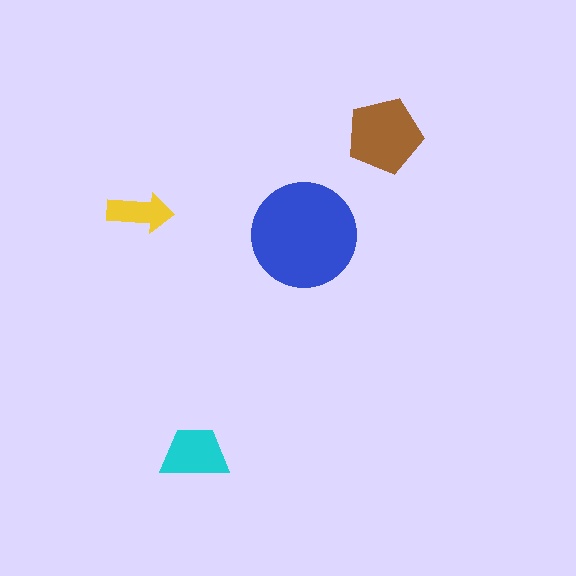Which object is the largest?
The blue circle.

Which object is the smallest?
The yellow arrow.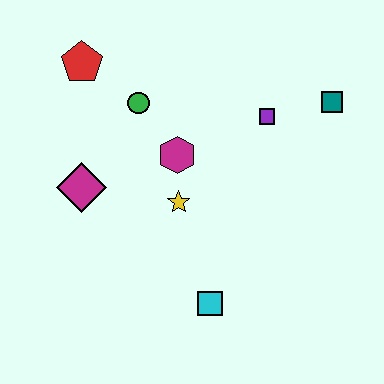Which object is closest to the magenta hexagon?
The yellow star is closest to the magenta hexagon.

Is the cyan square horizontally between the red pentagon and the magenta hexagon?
No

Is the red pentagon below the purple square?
No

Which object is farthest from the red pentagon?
The cyan square is farthest from the red pentagon.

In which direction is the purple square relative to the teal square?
The purple square is to the left of the teal square.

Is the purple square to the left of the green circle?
No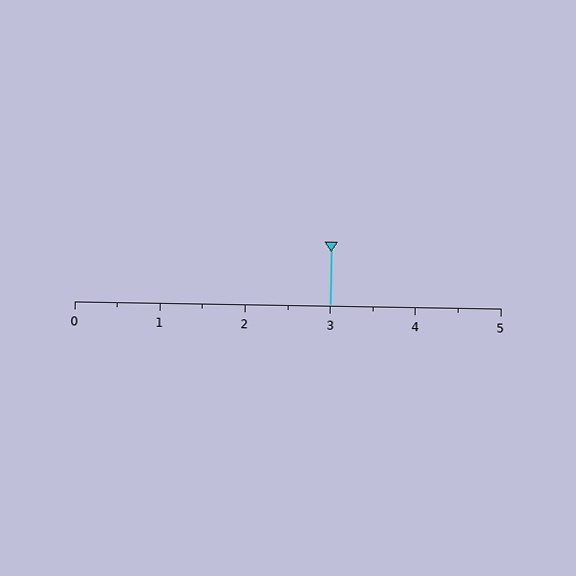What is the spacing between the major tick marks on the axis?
The major ticks are spaced 1 apart.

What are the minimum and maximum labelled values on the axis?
The axis runs from 0 to 5.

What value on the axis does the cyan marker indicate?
The marker indicates approximately 3.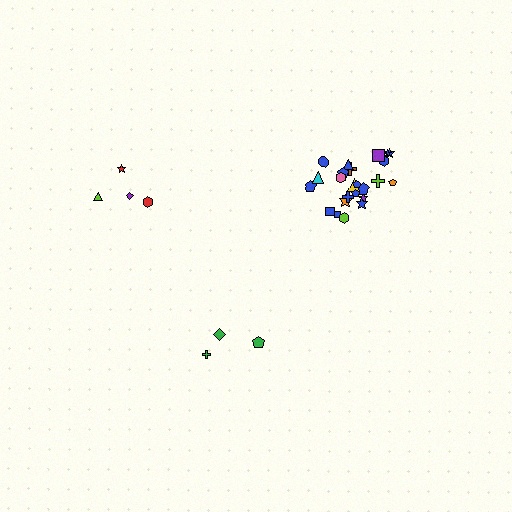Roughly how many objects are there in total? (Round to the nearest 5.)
Roughly 30 objects in total.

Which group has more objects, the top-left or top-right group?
The top-right group.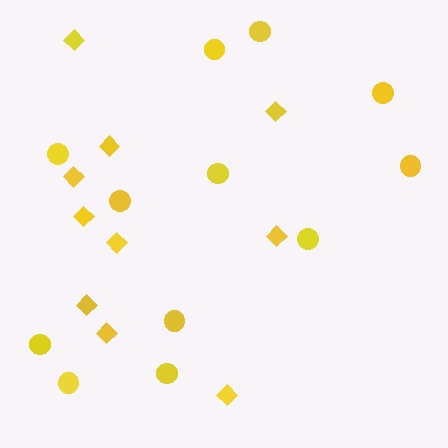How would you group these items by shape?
There are 2 groups: one group of circles (12) and one group of diamonds (10).